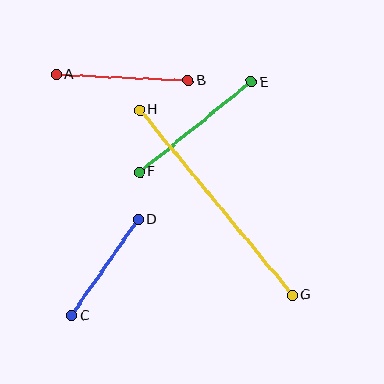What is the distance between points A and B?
The distance is approximately 132 pixels.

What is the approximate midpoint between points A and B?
The midpoint is at approximately (122, 78) pixels.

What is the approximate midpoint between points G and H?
The midpoint is at approximately (216, 202) pixels.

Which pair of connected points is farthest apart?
Points G and H are farthest apart.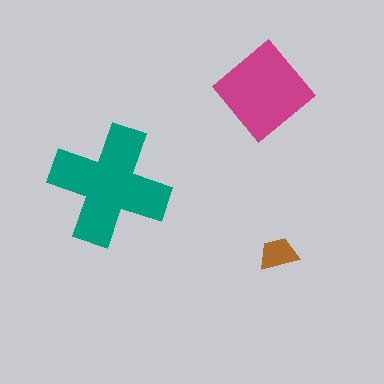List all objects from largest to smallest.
The teal cross, the magenta diamond, the brown trapezoid.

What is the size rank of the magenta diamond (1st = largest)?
2nd.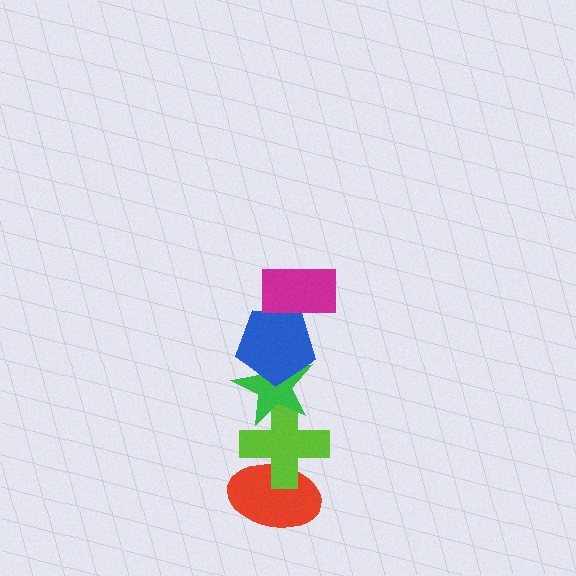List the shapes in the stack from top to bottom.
From top to bottom: the magenta rectangle, the blue pentagon, the green star, the lime cross, the red ellipse.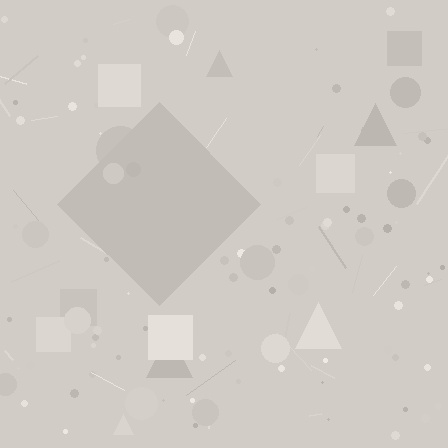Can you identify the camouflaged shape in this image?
The camouflaged shape is a diamond.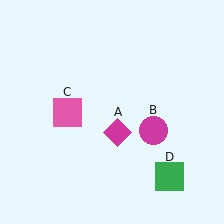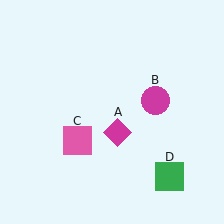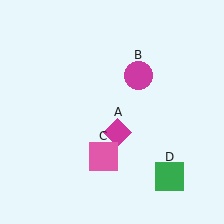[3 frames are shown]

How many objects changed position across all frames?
2 objects changed position: magenta circle (object B), pink square (object C).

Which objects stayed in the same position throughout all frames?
Magenta diamond (object A) and green square (object D) remained stationary.